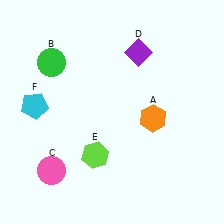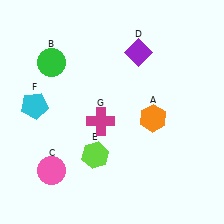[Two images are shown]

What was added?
A magenta cross (G) was added in Image 2.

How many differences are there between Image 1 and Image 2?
There is 1 difference between the two images.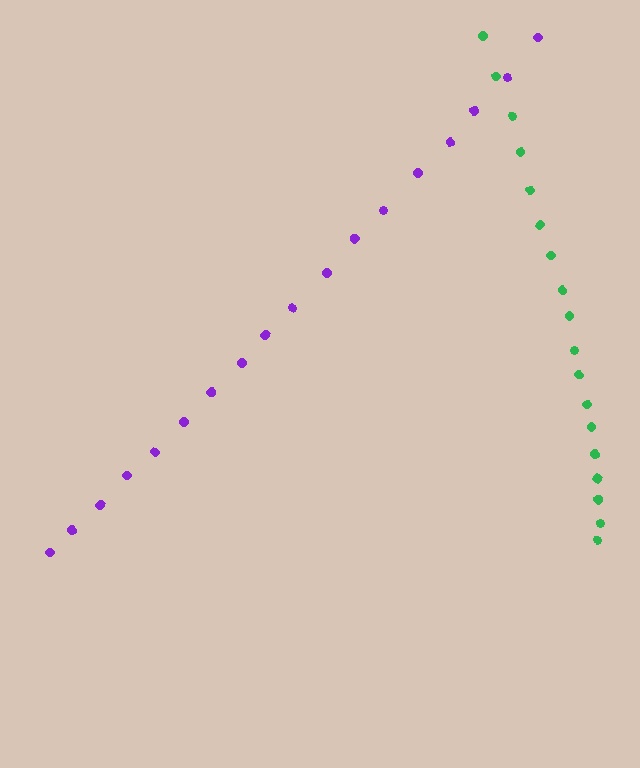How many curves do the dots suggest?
There are 2 distinct paths.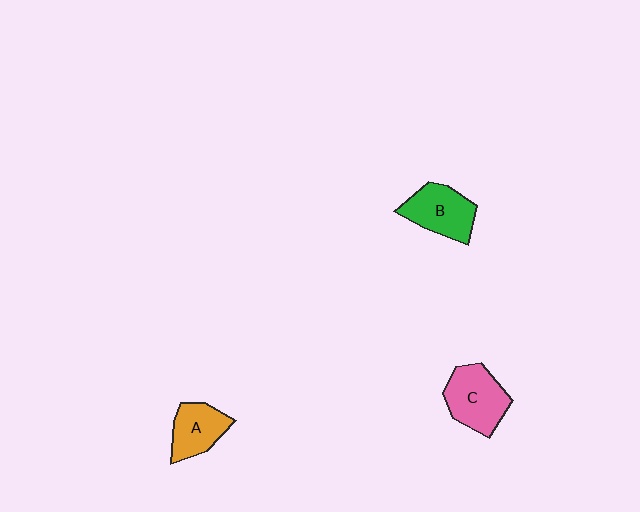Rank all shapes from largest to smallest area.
From largest to smallest: C (pink), B (green), A (orange).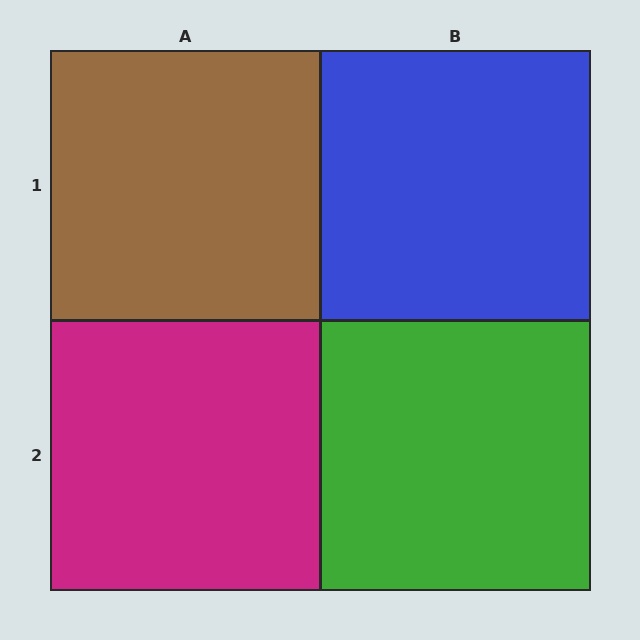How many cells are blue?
1 cell is blue.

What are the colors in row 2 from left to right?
Magenta, green.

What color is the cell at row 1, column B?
Blue.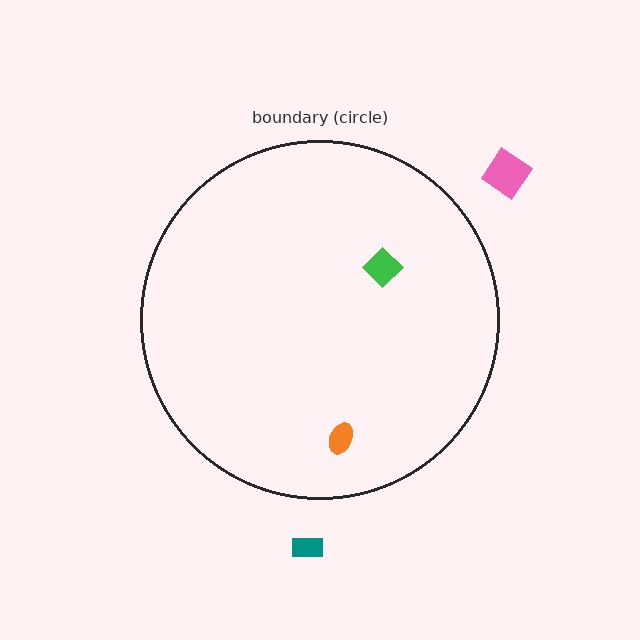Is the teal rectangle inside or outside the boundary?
Outside.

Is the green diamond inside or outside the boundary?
Inside.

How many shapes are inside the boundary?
2 inside, 2 outside.